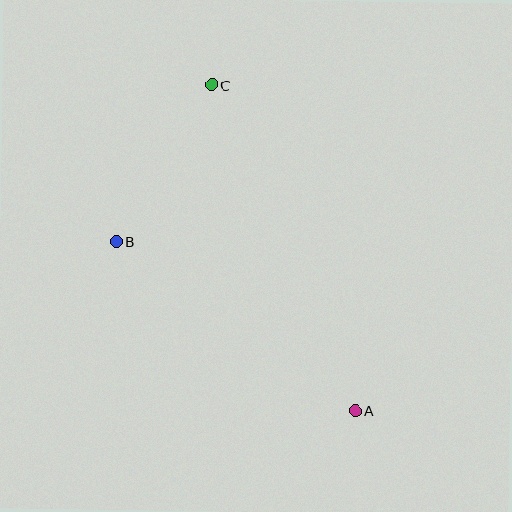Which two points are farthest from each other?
Points A and C are farthest from each other.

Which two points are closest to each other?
Points B and C are closest to each other.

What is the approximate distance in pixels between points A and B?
The distance between A and B is approximately 293 pixels.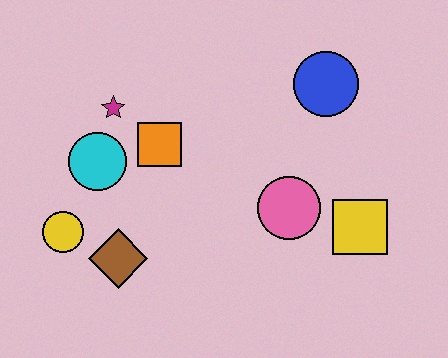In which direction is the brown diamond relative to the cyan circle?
The brown diamond is below the cyan circle.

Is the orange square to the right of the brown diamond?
Yes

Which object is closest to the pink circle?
The yellow square is closest to the pink circle.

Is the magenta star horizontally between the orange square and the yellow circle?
Yes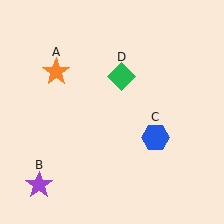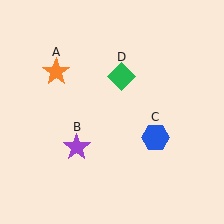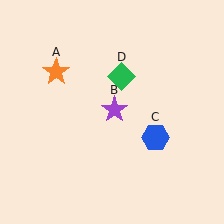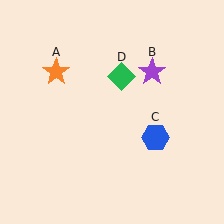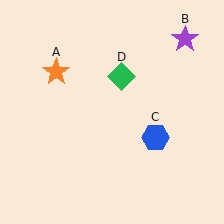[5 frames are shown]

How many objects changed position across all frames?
1 object changed position: purple star (object B).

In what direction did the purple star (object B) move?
The purple star (object B) moved up and to the right.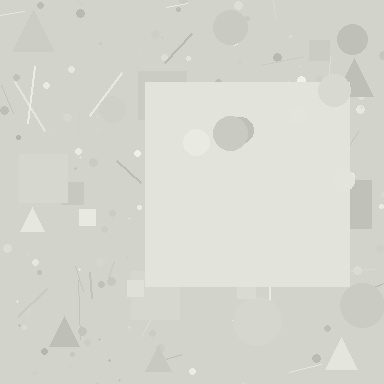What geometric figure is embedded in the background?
A square is embedded in the background.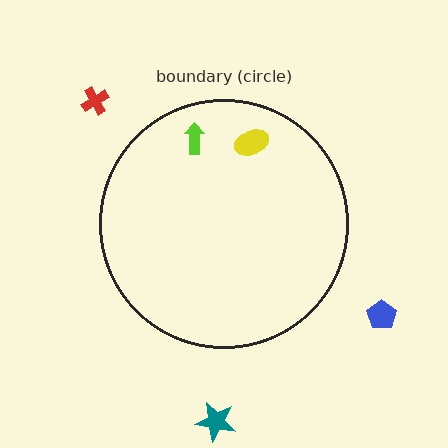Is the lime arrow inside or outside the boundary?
Inside.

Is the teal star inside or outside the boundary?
Outside.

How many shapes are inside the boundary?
2 inside, 3 outside.